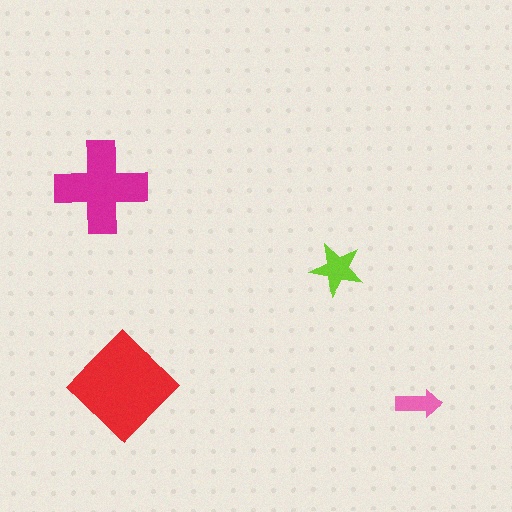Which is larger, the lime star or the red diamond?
The red diamond.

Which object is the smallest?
The pink arrow.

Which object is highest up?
The magenta cross is topmost.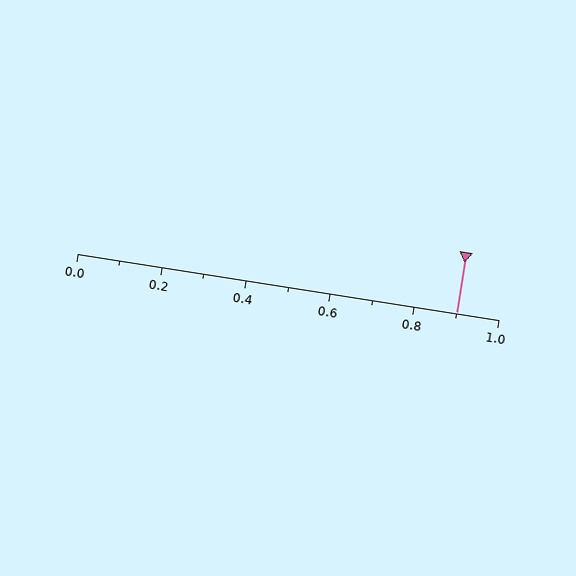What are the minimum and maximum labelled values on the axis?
The axis runs from 0.0 to 1.0.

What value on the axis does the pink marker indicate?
The marker indicates approximately 0.9.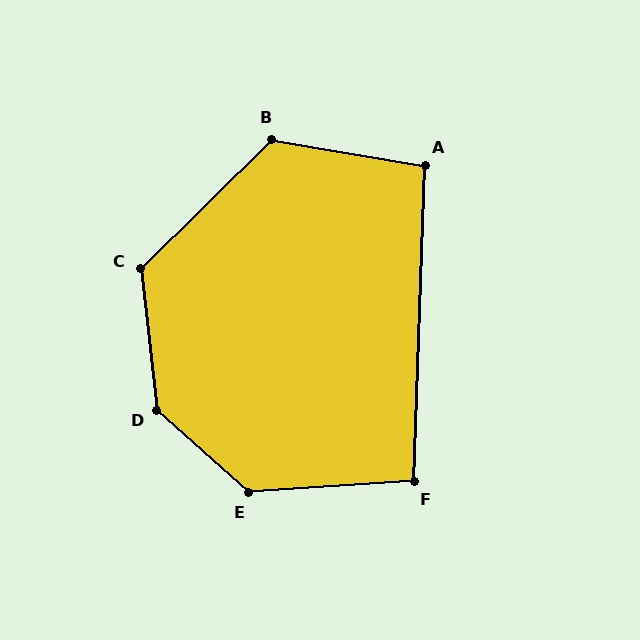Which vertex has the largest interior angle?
D, at approximately 138 degrees.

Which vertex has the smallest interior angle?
F, at approximately 96 degrees.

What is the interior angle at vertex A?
Approximately 98 degrees (obtuse).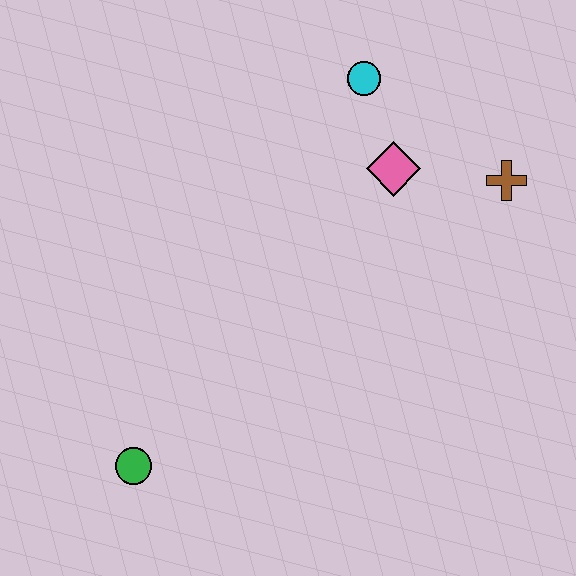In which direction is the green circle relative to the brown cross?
The green circle is to the left of the brown cross.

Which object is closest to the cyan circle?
The pink diamond is closest to the cyan circle.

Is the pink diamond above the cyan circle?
No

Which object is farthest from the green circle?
The brown cross is farthest from the green circle.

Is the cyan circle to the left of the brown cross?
Yes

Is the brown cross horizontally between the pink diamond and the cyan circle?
No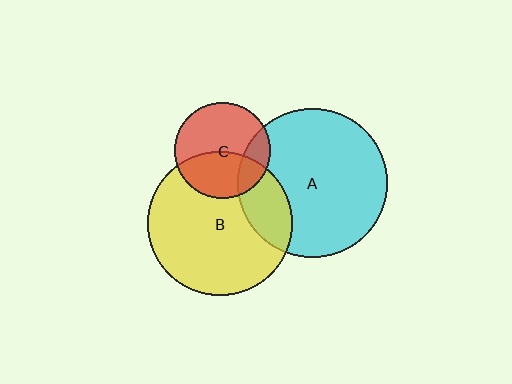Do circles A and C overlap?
Yes.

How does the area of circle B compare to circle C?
Approximately 2.3 times.